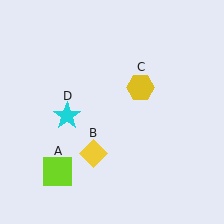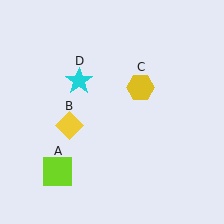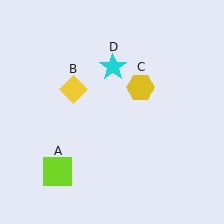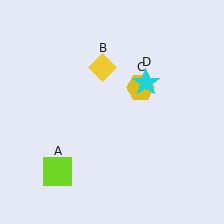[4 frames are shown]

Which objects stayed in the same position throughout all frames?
Lime square (object A) and yellow hexagon (object C) remained stationary.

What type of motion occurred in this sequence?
The yellow diamond (object B), cyan star (object D) rotated clockwise around the center of the scene.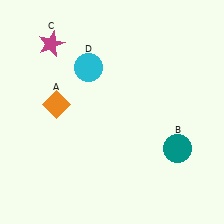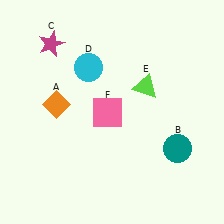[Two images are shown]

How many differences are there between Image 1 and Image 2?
There are 2 differences between the two images.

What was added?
A lime triangle (E), a pink square (F) were added in Image 2.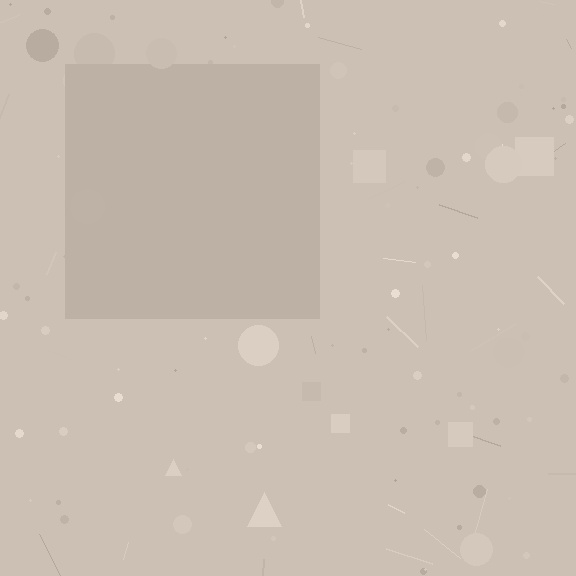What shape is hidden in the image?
A square is hidden in the image.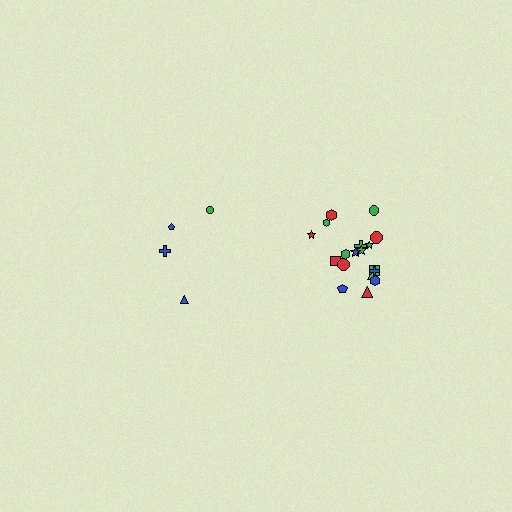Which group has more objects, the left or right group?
The right group.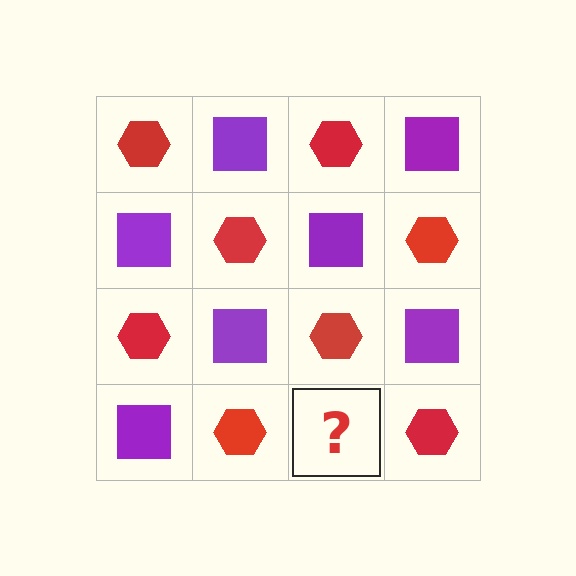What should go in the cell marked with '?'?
The missing cell should contain a purple square.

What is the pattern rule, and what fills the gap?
The rule is that it alternates red hexagon and purple square in a checkerboard pattern. The gap should be filled with a purple square.